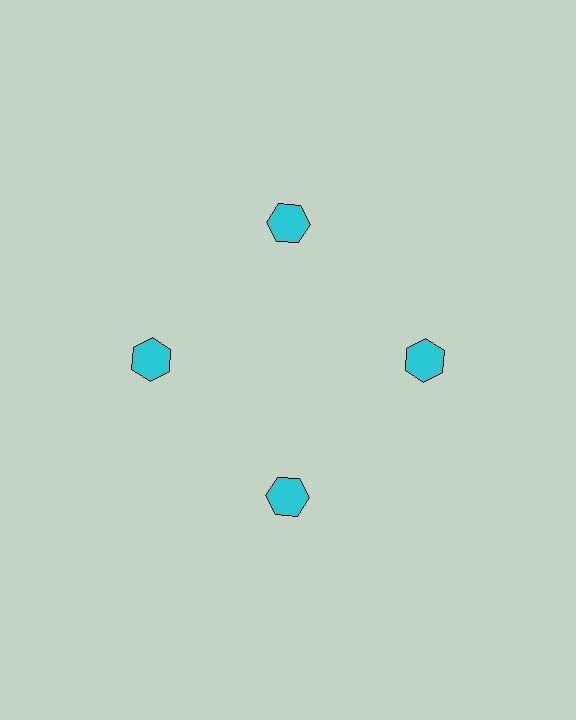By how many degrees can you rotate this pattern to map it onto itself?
The pattern maps onto itself every 90 degrees of rotation.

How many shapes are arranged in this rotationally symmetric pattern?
There are 4 shapes, arranged in 4 groups of 1.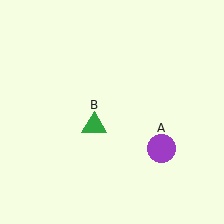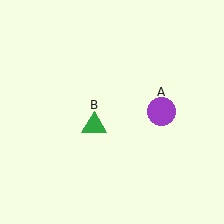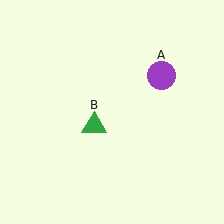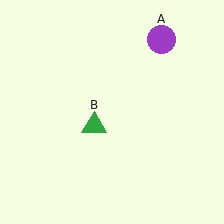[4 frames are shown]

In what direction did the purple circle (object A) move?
The purple circle (object A) moved up.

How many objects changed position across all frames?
1 object changed position: purple circle (object A).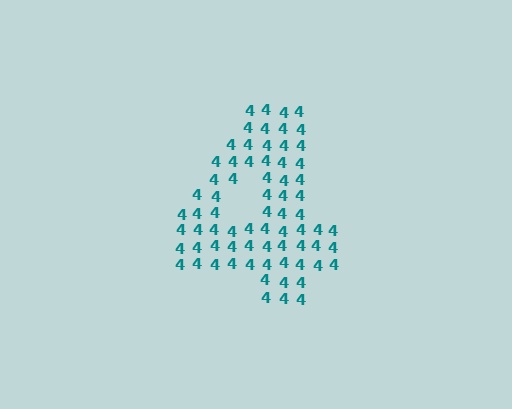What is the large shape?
The large shape is the digit 4.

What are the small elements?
The small elements are digit 4's.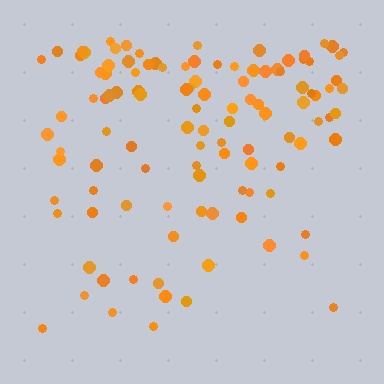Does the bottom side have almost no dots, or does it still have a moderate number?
Still a moderate number, just noticeably fewer than the top.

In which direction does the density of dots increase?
From bottom to top, with the top side densest.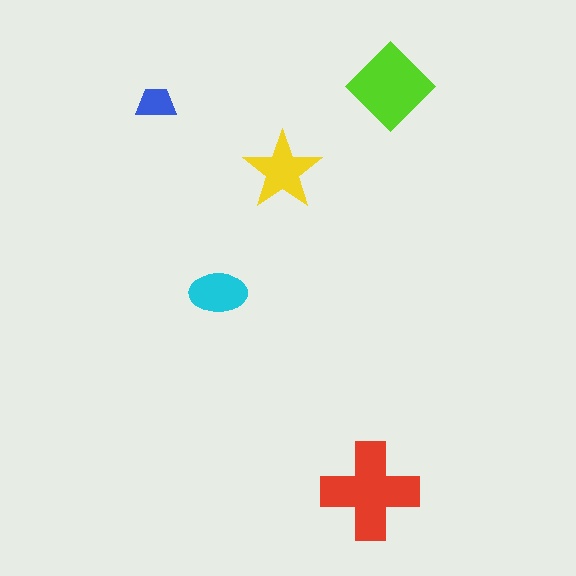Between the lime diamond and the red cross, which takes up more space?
The red cross.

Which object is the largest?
The red cross.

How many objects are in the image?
There are 5 objects in the image.